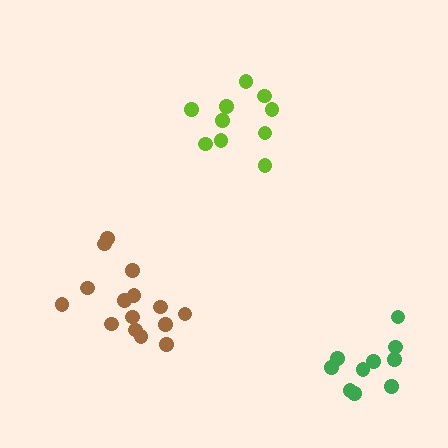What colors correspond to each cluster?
The clusters are colored: brown, lime, green.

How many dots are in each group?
Group 1: 15 dots, Group 2: 10 dots, Group 3: 10 dots (35 total).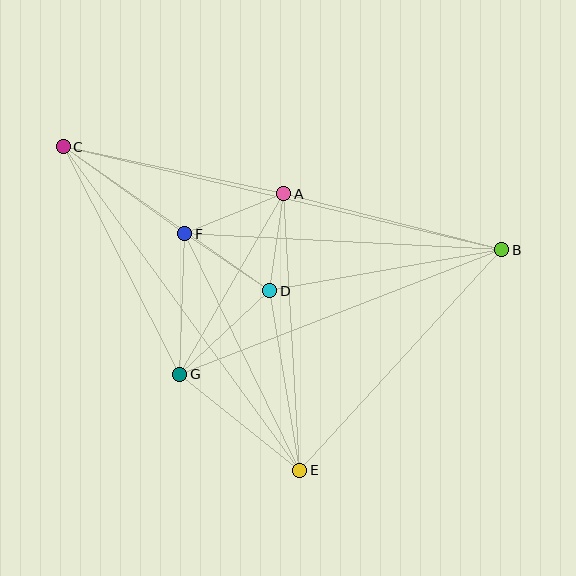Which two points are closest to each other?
Points A and D are closest to each other.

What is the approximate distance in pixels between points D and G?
The distance between D and G is approximately 123 pixels.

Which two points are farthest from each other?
Points B and C are farthest from each other.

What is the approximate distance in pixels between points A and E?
The distance between A and E is approximately 277 pixels.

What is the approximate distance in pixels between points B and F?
The distance between B and F is approximately 317 pixels.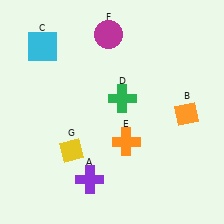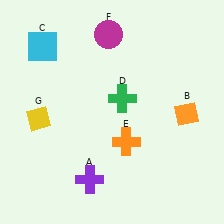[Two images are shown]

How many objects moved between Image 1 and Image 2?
1 object moved between the two images.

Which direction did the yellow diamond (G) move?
The yellow diamond (G) moved left.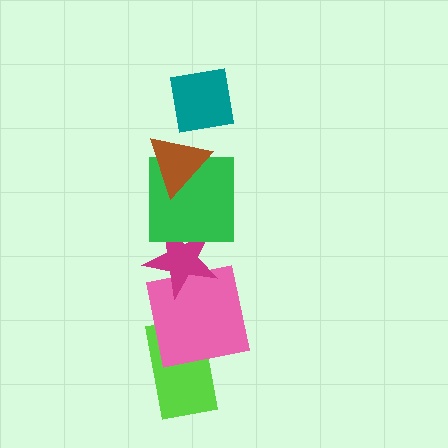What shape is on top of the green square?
The brown triangle is on top of the green square.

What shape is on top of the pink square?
The magenta star is on top of the pink square.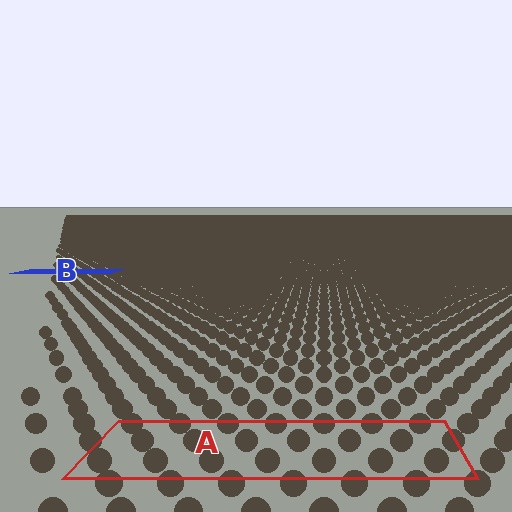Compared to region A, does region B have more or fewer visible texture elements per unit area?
Region B has more texture elements per unit area — they are packed more densely because it is farther away.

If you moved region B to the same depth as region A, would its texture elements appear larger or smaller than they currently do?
They would appear larger. At a closer depth, the same texture elements are projected at a bigger on-screen size.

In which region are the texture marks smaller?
The texture marks are smaller in region B, because it is farther away.